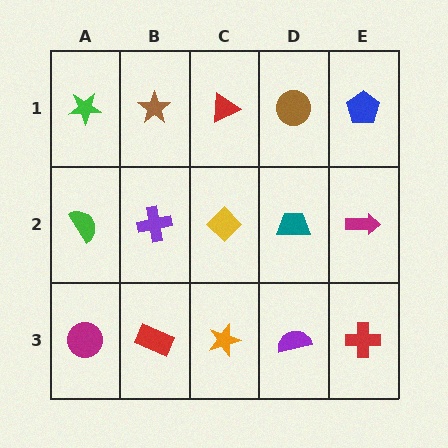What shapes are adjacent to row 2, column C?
A red triangle (row 1, column C), an orange star (row 3, column C), a purple cross (row 2, column B), a teal trapezoid (row 2, column D).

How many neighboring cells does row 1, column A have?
2.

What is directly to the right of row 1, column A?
A brown star.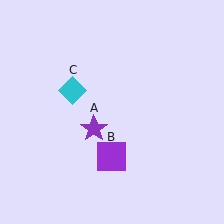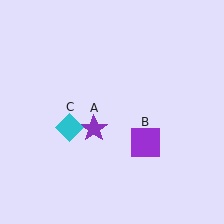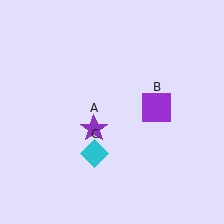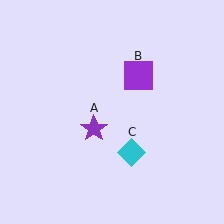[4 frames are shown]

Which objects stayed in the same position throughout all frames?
Purple star (object A) remained stationary.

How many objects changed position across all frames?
2 objects changed position: purple square (object B), cyan diamond (object C).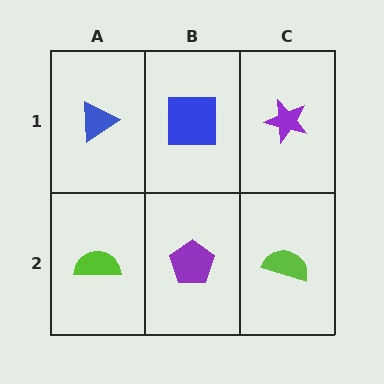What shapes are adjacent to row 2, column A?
A blue triangle (row 1, column A), a purple pentagon (row 2, column B).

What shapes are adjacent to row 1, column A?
A lime semicircle (row 2, column A), a blue square (row 1, column B).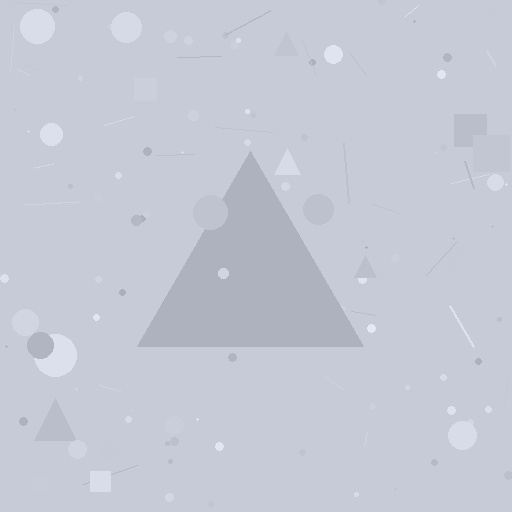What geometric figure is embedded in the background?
A triangle is embedded in the background.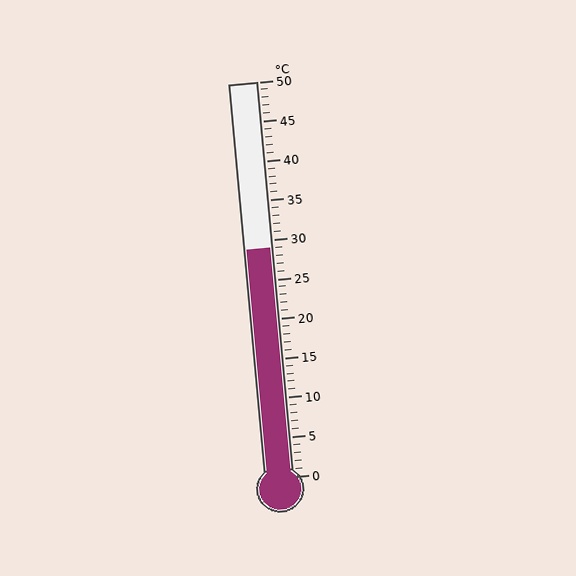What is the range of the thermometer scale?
The thermometer scale ranges from 0°C to 50°C.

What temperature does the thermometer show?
The thermometer shows approximately 29°C.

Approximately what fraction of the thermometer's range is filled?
The thermometer is filled to approximately 60% of its range.